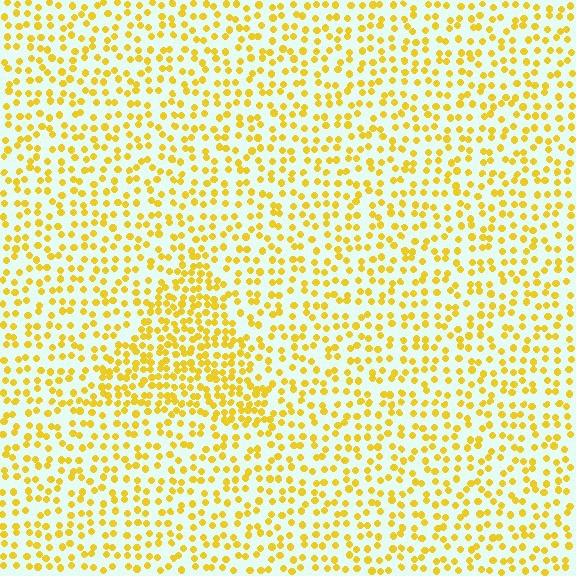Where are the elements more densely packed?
The elements are more densely packed inside the triangle boundary.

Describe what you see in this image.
The image contains small yellow elements arranged at two different densities. A triangle-shaped region is visible where the elements are more densely packed than the surrounding area.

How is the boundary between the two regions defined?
The boundary is defined by a change in element density (approximately 1.8x ratio). All elements are the same color, size, and shape.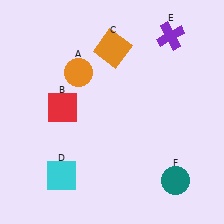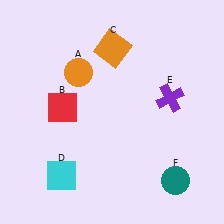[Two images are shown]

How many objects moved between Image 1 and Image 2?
1 object moved between the two images.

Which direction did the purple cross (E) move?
The purple cross (E) moved down.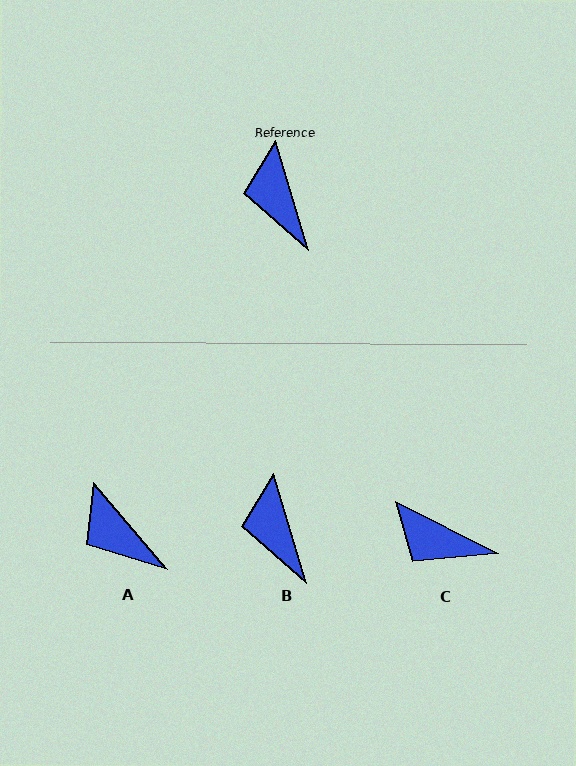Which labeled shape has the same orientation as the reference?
B.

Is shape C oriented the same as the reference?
No, it is off by about 47 degrees.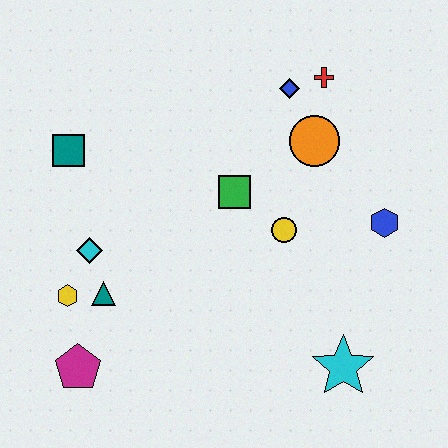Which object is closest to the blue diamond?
The red cross is closest to the blue diamond.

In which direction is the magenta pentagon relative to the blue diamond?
The magenta pentagon is below the blue diamond.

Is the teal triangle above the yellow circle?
No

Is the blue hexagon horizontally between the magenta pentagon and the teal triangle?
No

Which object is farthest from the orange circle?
The magenta pentagon is farthest from the orange circle.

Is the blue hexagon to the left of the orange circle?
No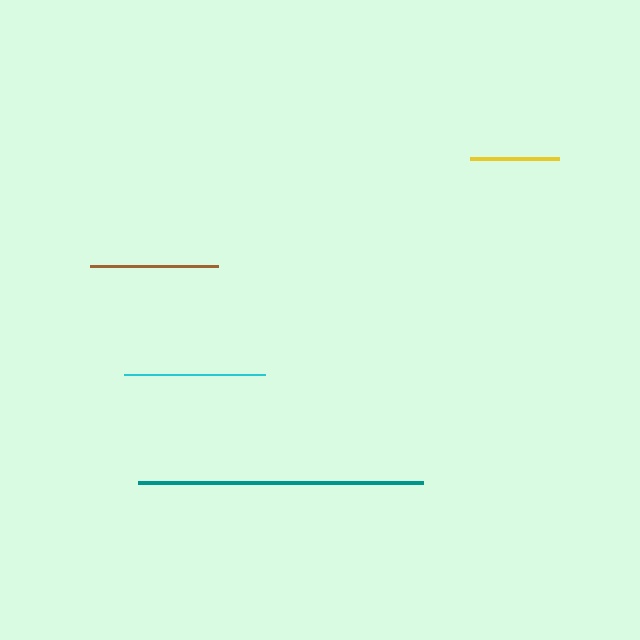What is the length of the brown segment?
The brown segment is approximately 128 pixels long.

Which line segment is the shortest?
The yellow line is the shortest at approximately 89 pixels.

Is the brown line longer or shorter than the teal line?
The teal line is longer than the brown line.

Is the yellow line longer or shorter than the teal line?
The teal line is longer than the yellow line.